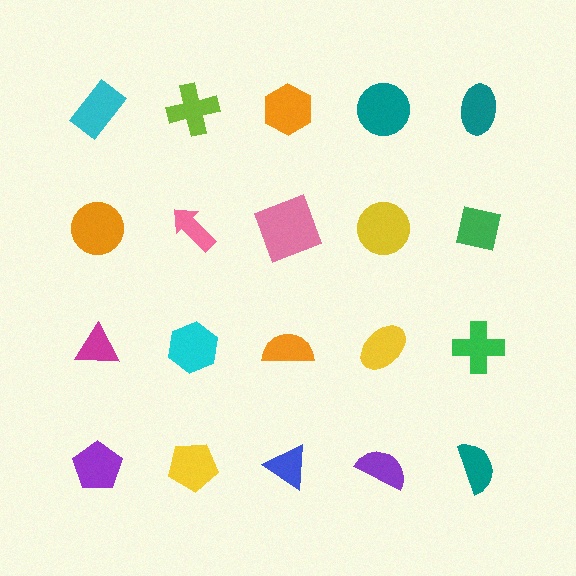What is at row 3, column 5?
A green cross.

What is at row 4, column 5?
A teal semicircle.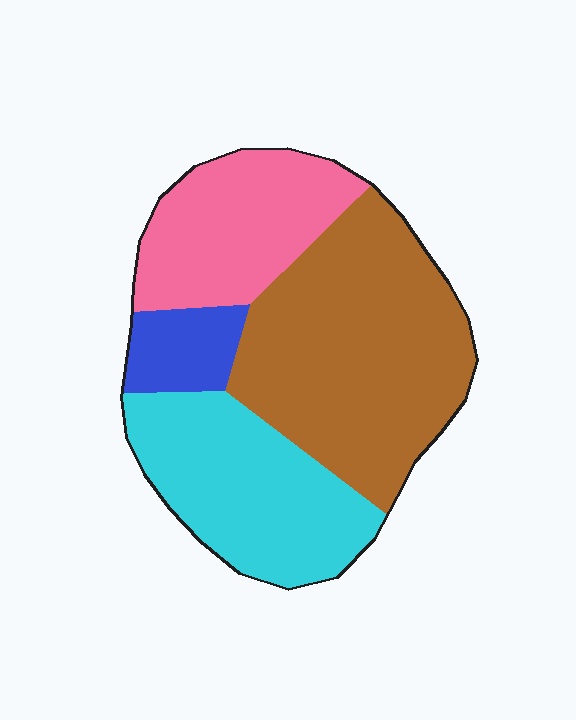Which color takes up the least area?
Blue, at roughly 10%.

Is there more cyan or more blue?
Cyan.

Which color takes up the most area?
Brown, at roughly 40%.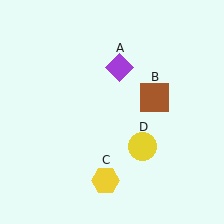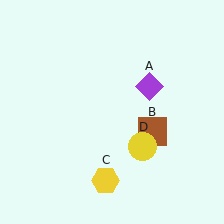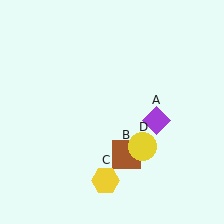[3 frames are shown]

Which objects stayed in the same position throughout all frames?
Yellow hexagon (object C) and yellow circle (object D) remained stationary.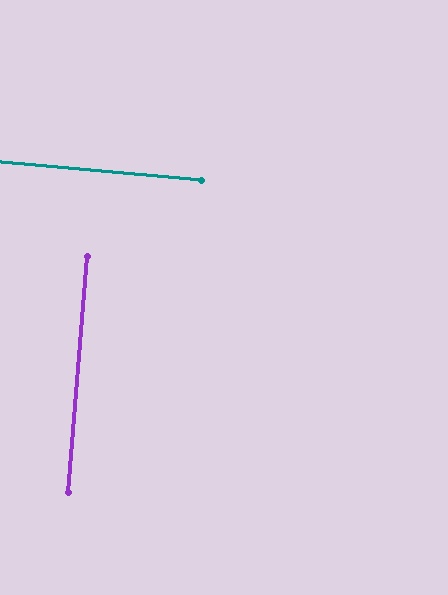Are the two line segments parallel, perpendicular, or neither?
Perpendicular — they meet at approximately 90°.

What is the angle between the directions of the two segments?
Approximately 90 degrees.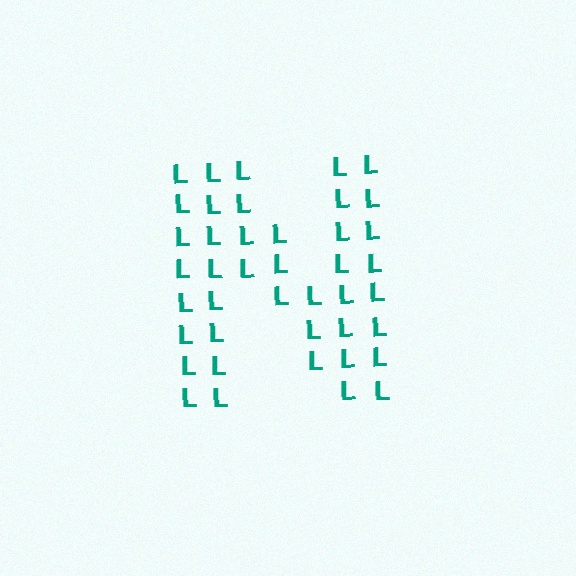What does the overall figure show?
The overall figure shows the letter N.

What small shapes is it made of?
It is made of small letter L's.